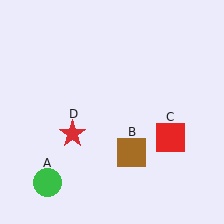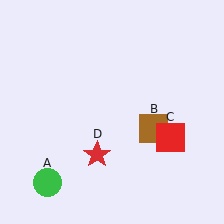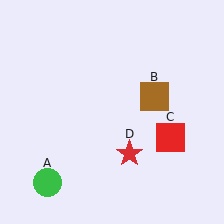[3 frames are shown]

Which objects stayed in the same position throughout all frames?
Green circle (object A) and red square (object C) remained stationary.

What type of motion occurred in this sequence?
The brown square (object B), red star (object D) rotated counterclockwise around the center of the scene.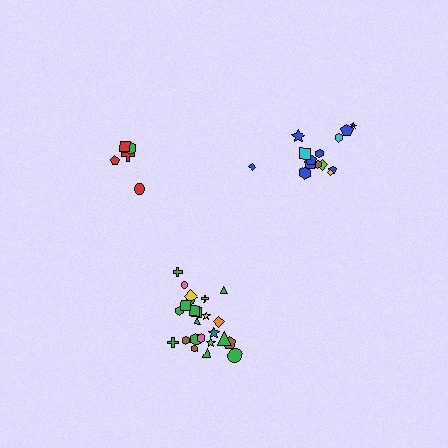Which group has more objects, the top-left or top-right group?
The top-right group.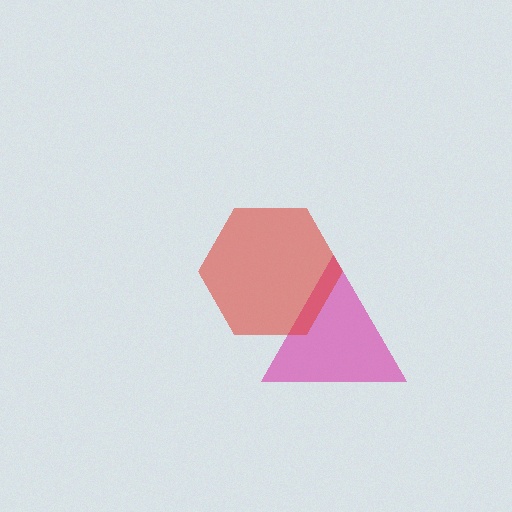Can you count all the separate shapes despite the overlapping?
Yes, there are 2 separate shapes.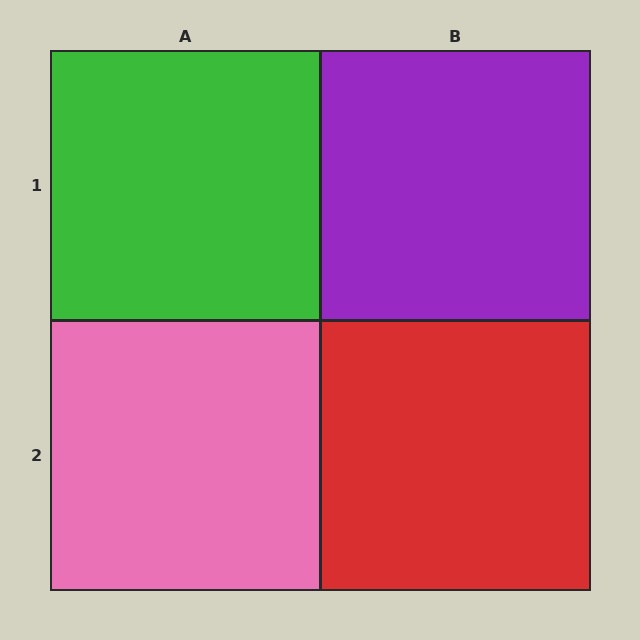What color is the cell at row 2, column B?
Red.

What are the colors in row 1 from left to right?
Green, purple.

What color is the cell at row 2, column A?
Pink.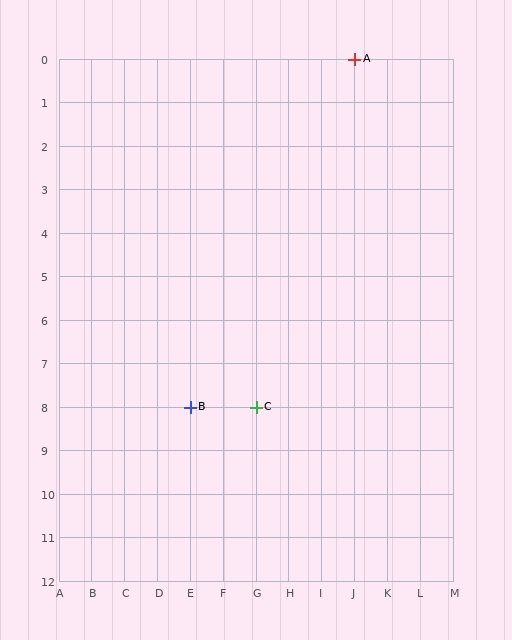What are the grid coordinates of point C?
Point C is at grid coordinates (G, 8).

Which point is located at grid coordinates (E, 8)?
Point B is at (E, 8).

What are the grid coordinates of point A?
Point A is at grid coordinates (J, 0).